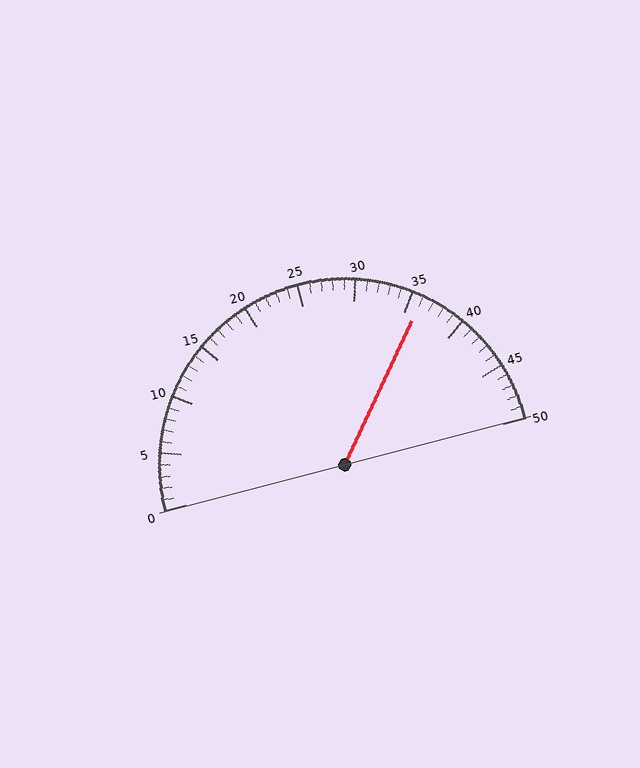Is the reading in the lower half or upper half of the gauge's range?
The reading is in the upper half of the range (0 to 50).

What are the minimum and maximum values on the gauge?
The gauge ranges from 0 to 50.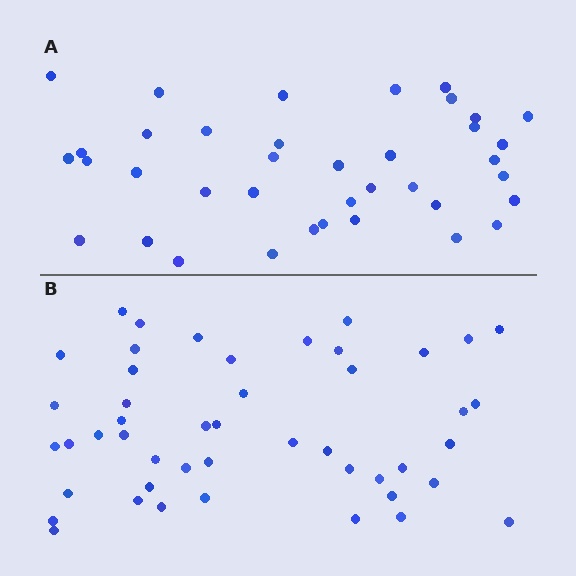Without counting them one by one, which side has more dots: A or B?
Region B (the bottom region) has more dots.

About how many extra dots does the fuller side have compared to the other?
Region B has roughly 8 or so more dots than region A.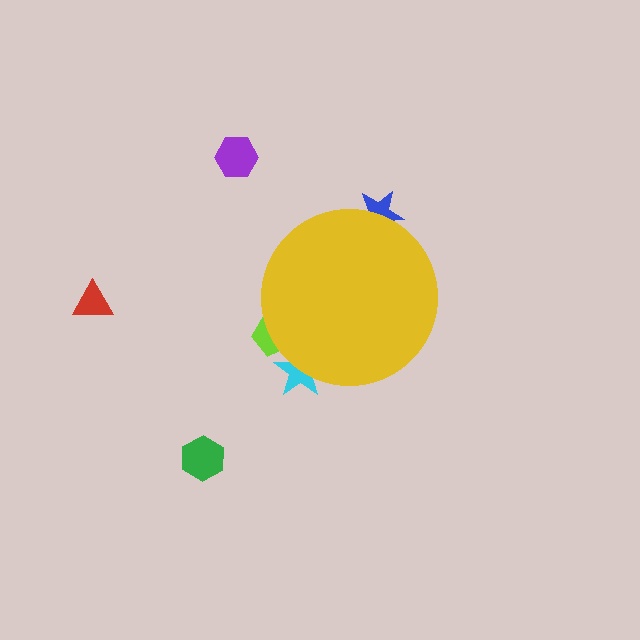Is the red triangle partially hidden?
No, the red triangle is fully visible.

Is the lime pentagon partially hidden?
Yes, the lime pentagon is partially hidden behind the yellow circle.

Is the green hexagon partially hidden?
No, the green hexagon is fully visible.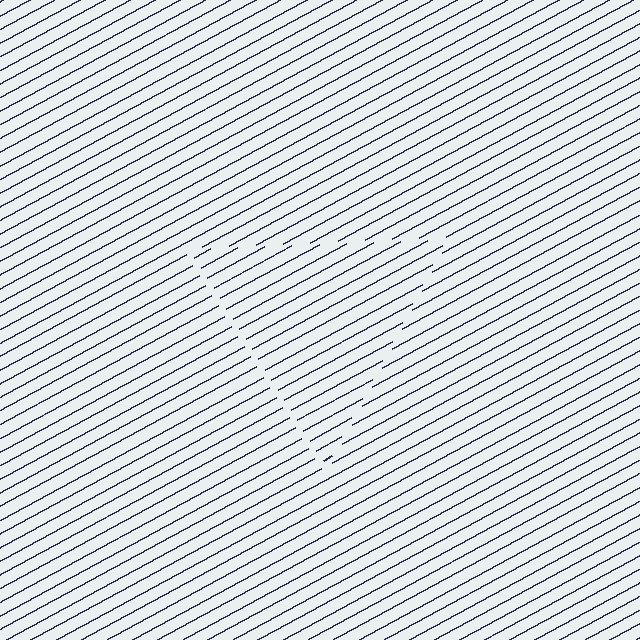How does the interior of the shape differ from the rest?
The interior of the shape contains the same grating, shifted by half a period — the contour is defined by the phase discontinuity where line-ends from the inner and outer gratings abut.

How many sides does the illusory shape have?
3 sides — the line-ends trace a triangle.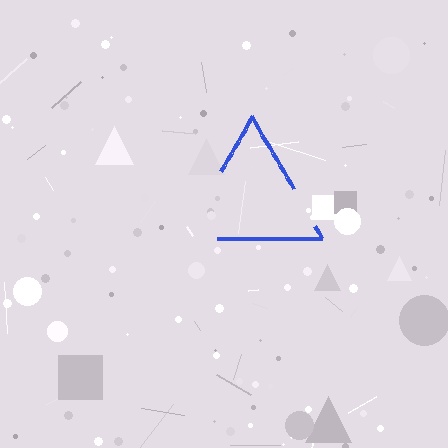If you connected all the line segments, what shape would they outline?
They would outline a triangle.